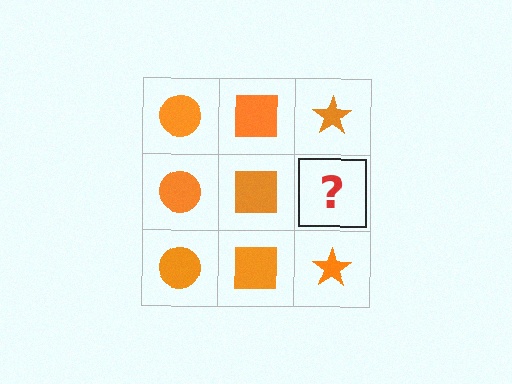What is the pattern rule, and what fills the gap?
The rule is that each column has a consistent shape. The gap should be filled with an orange star.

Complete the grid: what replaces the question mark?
The question mark should be replaced with an orange star.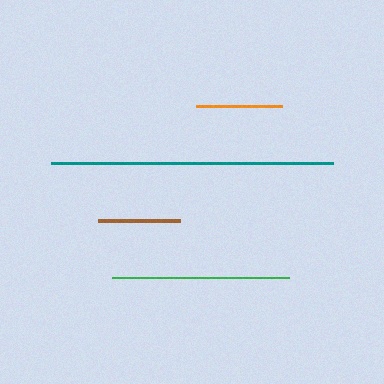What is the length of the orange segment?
The orange segment is approximately 87 pixels long.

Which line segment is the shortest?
The brown line is the shortest at approximately 82 pixels.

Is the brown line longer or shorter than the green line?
The green line is longer than the brown line.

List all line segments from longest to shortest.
From longest to shortest: teal, green, orange, brown.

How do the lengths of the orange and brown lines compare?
The orange and brown lines are approximately the same length.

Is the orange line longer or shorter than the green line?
The green line is longer than the orange line.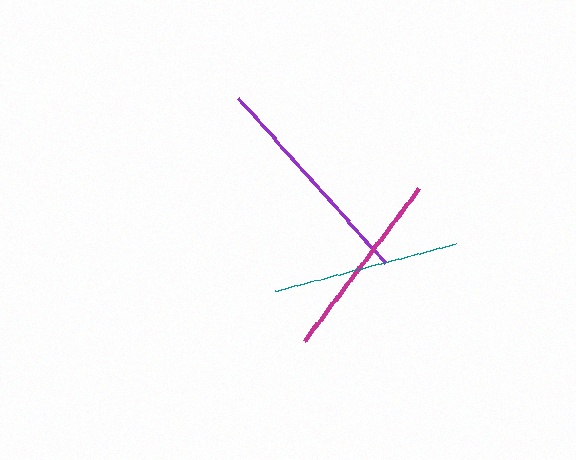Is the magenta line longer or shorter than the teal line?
The magenta line is longer than the teal line.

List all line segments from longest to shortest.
From longest to shortest: purple, magenta, teal.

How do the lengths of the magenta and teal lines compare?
The magenta and teal lines are approximately the same length.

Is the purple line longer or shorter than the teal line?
The purple line is longer than the teal line.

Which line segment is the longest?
The purple line is the longest at approximately 221 pixels.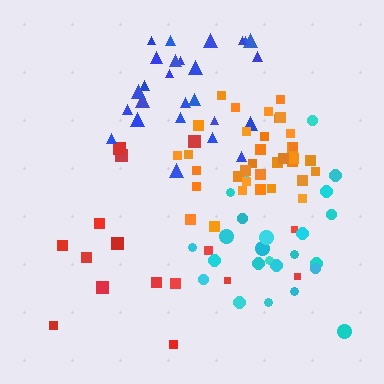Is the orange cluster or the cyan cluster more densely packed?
Orange.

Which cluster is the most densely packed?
Orange.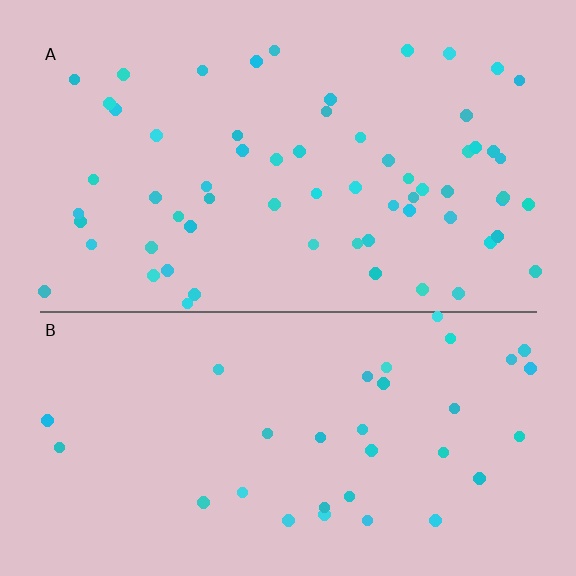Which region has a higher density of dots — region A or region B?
A (the top).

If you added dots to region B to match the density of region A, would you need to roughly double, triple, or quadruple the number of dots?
Approximately double.